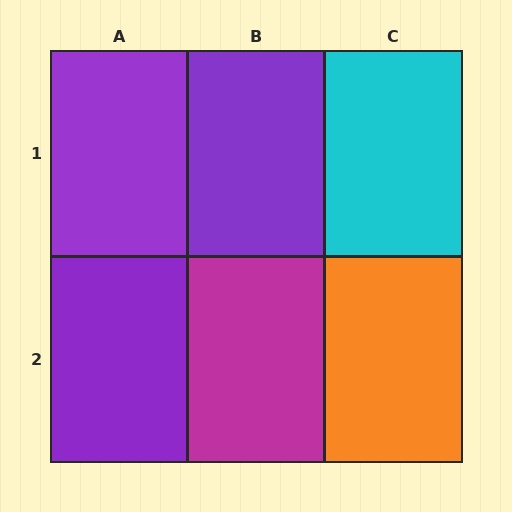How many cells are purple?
3 cells are purple.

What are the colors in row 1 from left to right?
Purple, purple, cyan.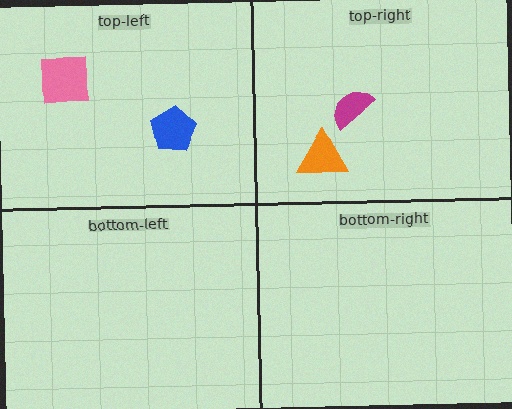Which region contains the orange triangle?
The top-right region.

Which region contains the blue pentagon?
The top-left region.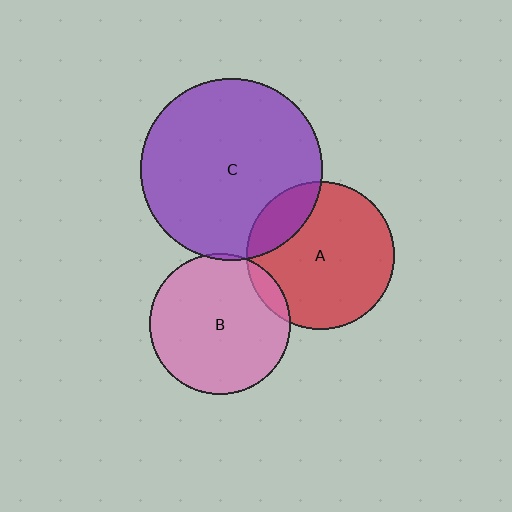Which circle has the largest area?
Circle C (purple).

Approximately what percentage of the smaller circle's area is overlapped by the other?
Approximately 20%.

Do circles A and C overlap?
Yes.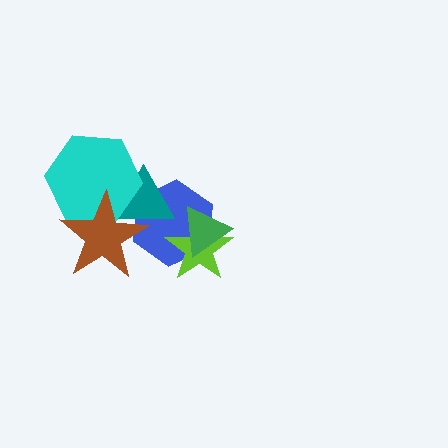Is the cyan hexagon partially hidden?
Yes, it is partially covered by another shape.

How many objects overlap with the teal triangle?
3 objects overlap with the teal triangle.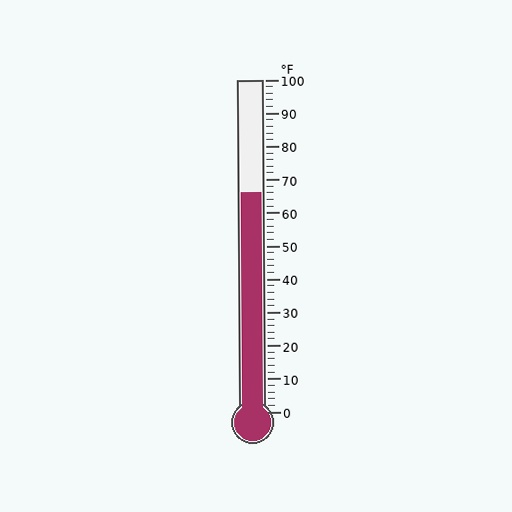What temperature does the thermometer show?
The thermometer shows approximately 66°F.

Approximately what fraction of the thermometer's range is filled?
The thermometer is filled to approximately 65% of its range.